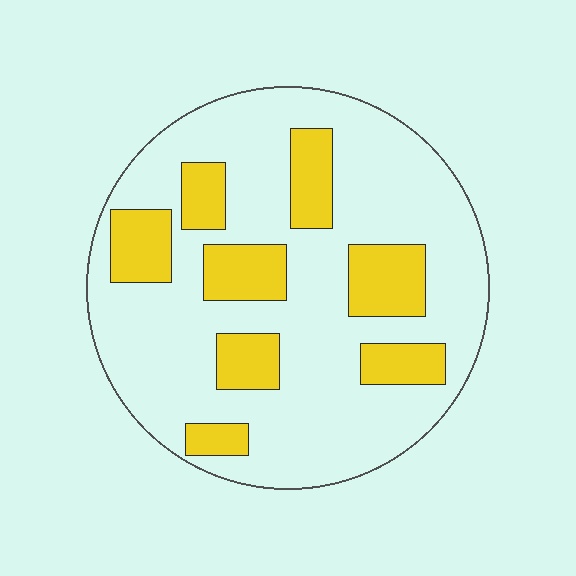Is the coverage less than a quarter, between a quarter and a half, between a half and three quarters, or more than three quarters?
Less than a quarter.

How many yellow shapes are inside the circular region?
8.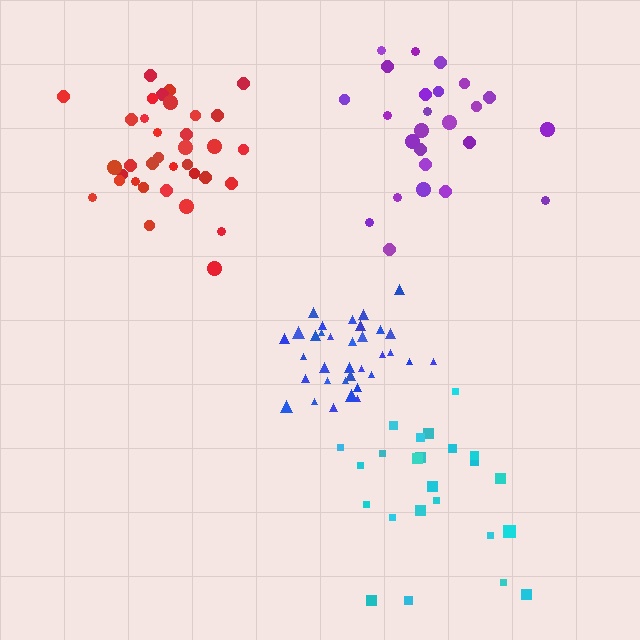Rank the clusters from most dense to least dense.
blue, red, purple, cyan.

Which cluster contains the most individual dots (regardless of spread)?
Red (35).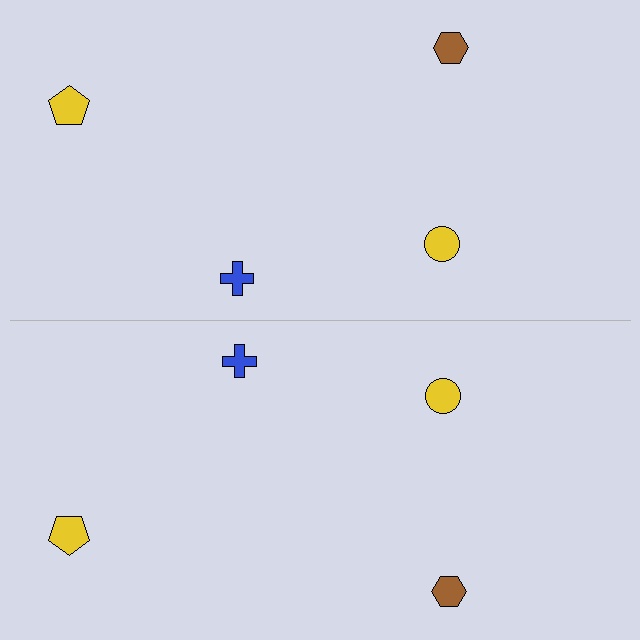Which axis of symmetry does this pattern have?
The pattern has a horizontal axis of symmetry running through the center of the image.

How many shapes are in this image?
There are 8 shapes in this image.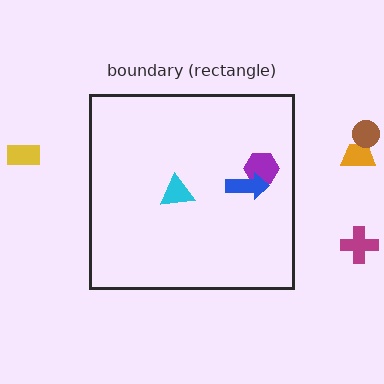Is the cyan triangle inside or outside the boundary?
Inside.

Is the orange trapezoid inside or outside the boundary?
Outside.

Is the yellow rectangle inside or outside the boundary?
Outside.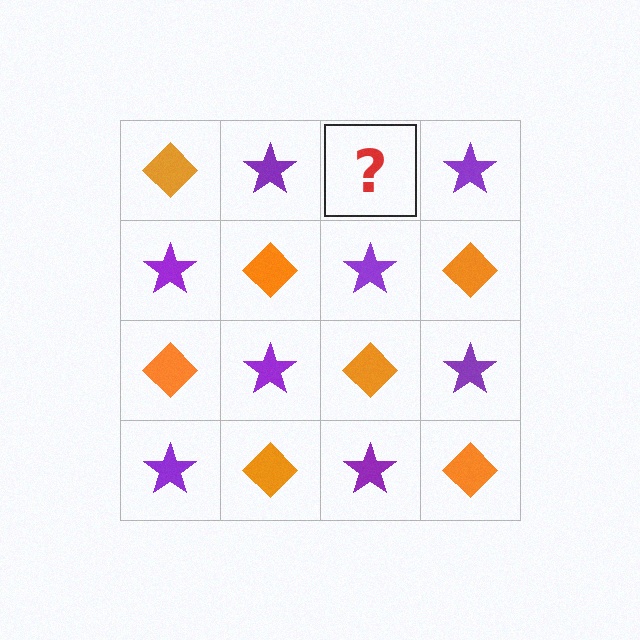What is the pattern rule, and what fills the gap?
The rule is that it alternates orange diamond and purple star in a checkerboard pattern. The gap should be filled with an orange diamond.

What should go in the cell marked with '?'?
The missing cell should contain an orange diamond.